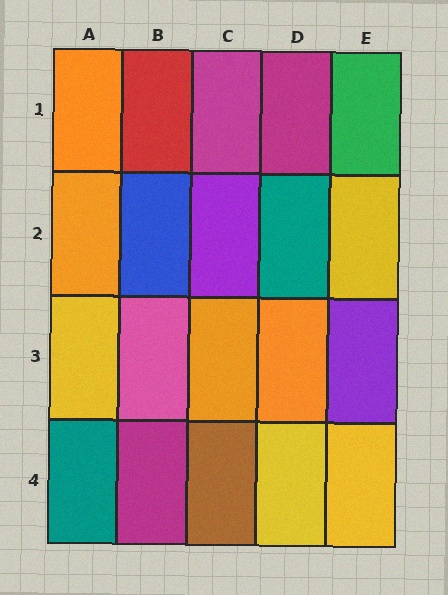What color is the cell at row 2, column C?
Purple.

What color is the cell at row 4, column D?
Yellow.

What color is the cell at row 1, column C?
Magenta.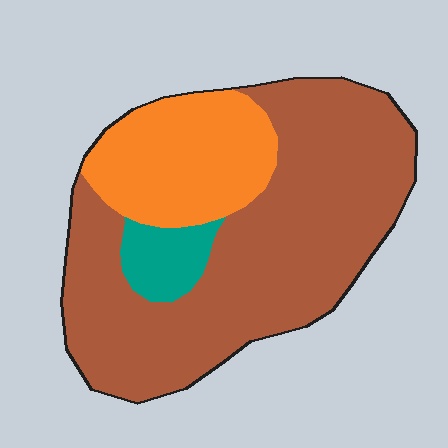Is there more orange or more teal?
Orange.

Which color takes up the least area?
Teal, at roughly 5%.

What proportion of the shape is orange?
Orange takes up about one quarter (1/4) of the shape.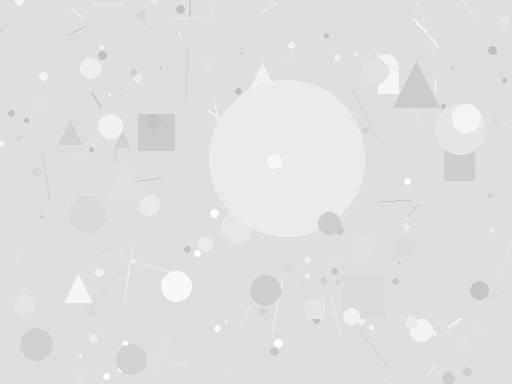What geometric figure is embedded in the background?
A circle is embedded in the background.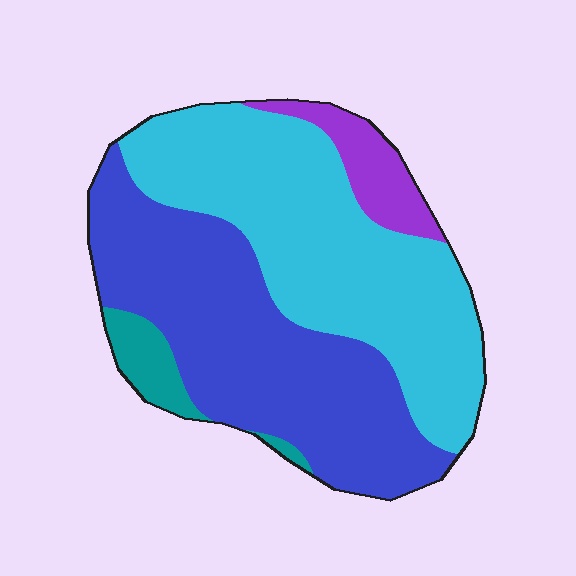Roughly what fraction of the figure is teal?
Teal covers around 5% of the figure.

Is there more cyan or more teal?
Cyan.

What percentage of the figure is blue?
Blue covers about 45% of the figure.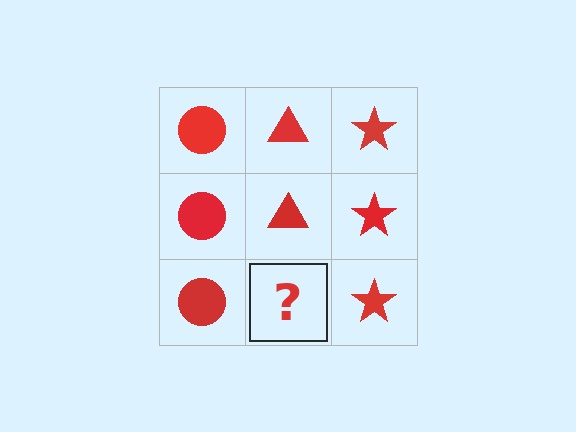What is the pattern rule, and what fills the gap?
The rule is that each column has a consistent shape. The gap should be filled with a red triangle.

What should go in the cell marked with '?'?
The missing cell should contain a red triangle.